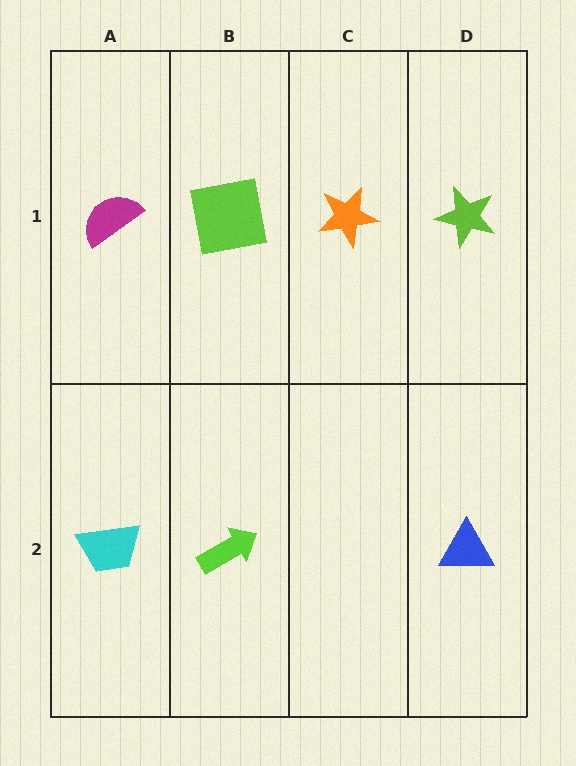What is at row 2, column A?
A cyan trapezoid.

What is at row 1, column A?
A magenta semicircle.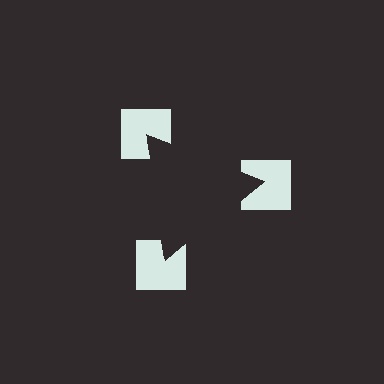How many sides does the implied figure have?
3 sides.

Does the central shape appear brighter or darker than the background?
It typically appears slightly darker than the background, even though no actual brightness change is drawn.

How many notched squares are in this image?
There are 3 — one at each vertex of the illusory triangle.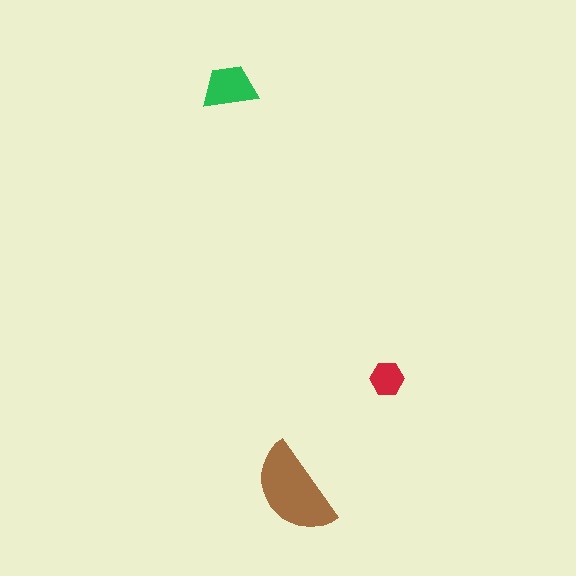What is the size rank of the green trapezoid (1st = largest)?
2nd.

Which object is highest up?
The green trapezoid is topmost.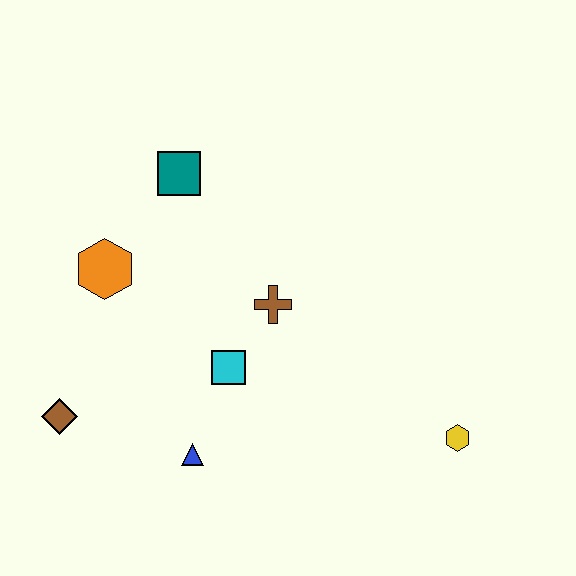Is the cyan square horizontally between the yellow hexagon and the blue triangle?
Yes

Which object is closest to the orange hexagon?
The teal square is closest to the orange hexagon.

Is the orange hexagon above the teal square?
No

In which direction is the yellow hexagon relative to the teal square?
The yellow hexagon is to the right of the teal square.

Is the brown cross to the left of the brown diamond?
No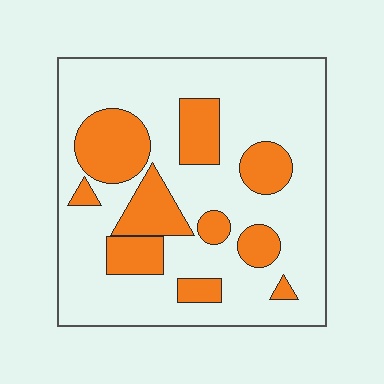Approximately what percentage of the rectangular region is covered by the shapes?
Approximately 25%.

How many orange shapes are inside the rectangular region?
10.